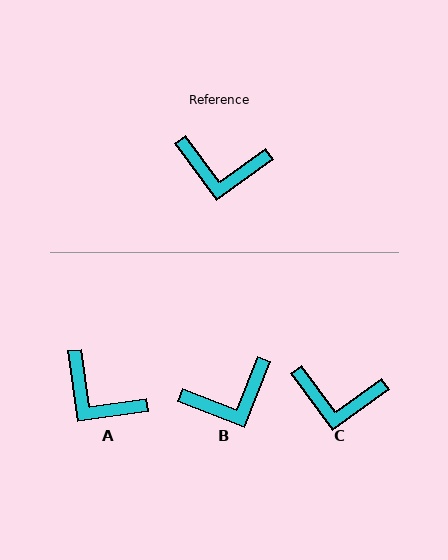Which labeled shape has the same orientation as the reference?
C.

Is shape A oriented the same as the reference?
No, it is off by about 28 degrees.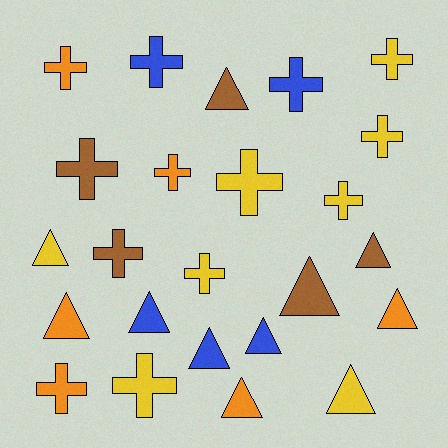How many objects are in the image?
There are 24 objects.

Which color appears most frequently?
Yellow, with 8 objects.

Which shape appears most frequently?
Cross, with 13 objects.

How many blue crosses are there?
There are 2 blue crosses.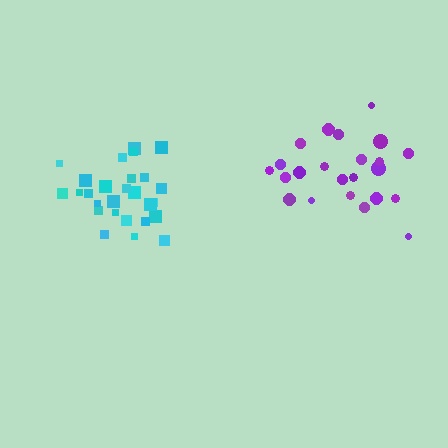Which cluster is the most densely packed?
Cyan.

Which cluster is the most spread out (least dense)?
Purple.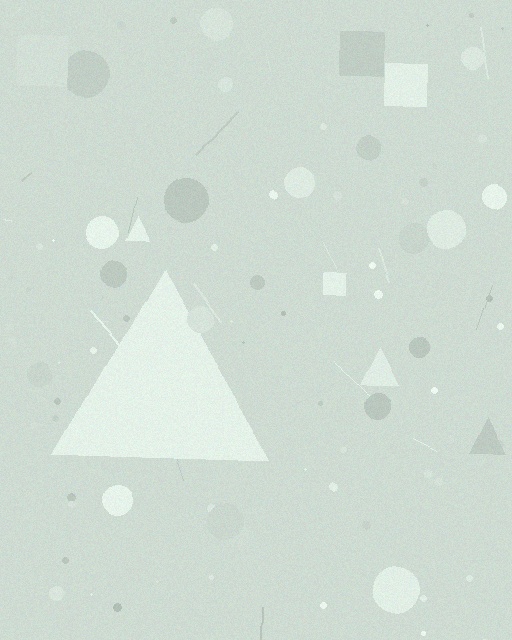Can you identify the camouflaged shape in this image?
The camouflaged shape is a triangle.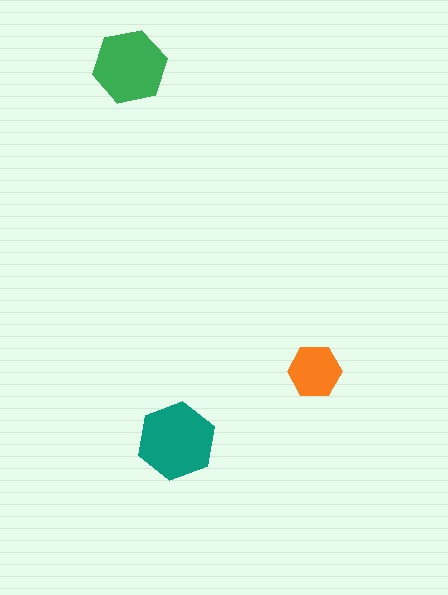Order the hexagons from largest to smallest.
the teal one, the green one, the orange one.